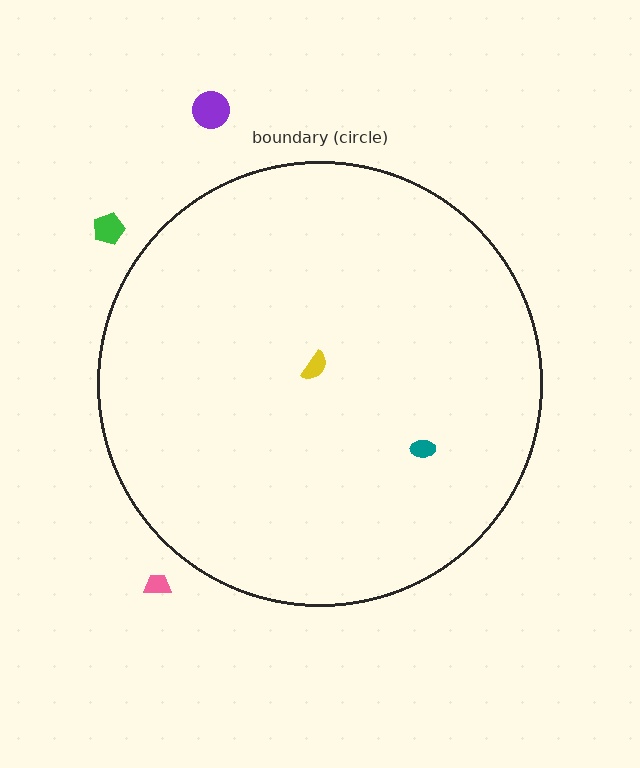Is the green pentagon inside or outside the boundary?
Outside.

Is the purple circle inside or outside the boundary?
Outside.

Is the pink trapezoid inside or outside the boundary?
Outside.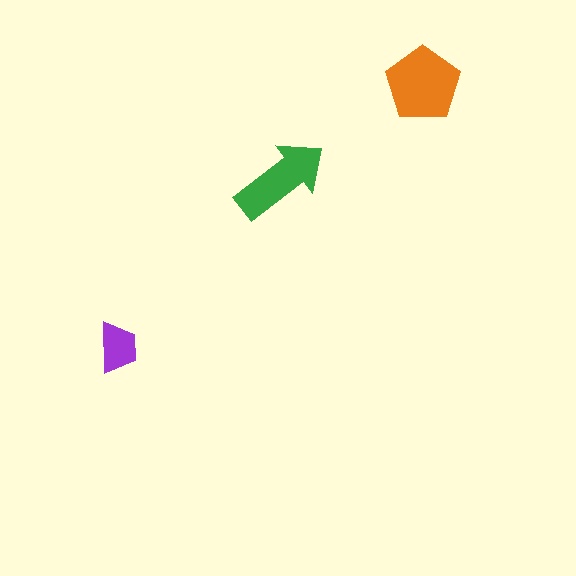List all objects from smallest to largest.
The purple trapezoid, the green arrow, the orange pentagon.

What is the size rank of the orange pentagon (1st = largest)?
1st.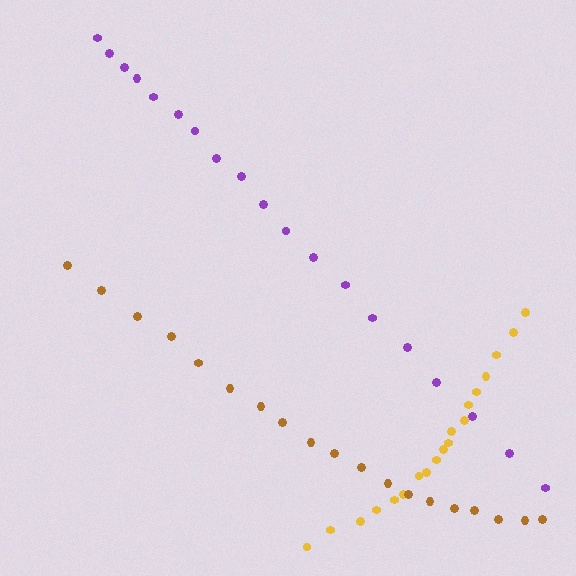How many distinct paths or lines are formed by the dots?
There are 3 distinct paths.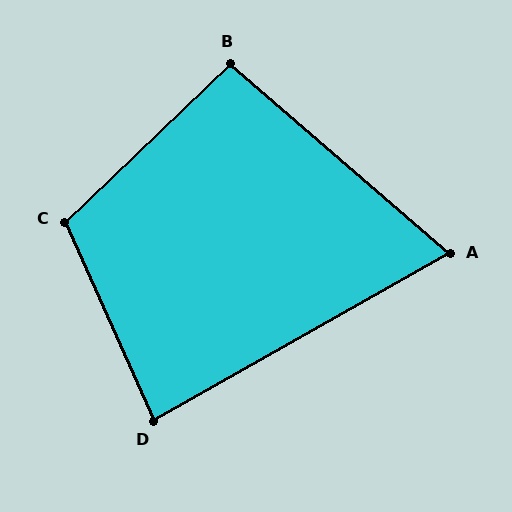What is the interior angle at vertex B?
Approximately 95 degrees (obtuse).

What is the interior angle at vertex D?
Approximately 85 degrees (acute).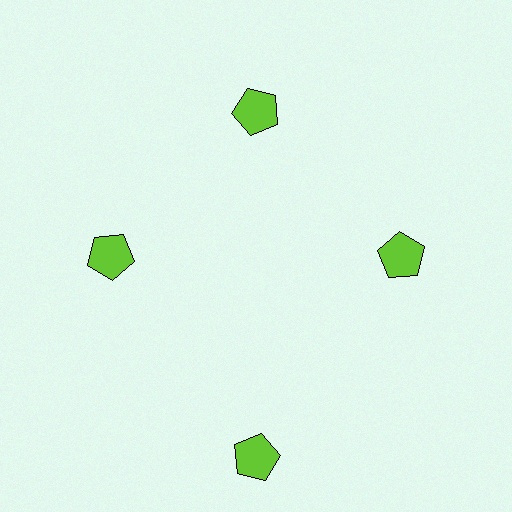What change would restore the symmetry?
The symmetry would be restored by moving it inward, back onto the ring so that all 4 pentagons sit at equal angles and equal distance from the center.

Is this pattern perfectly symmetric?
No. The 4 lime pentagons are arranged in a ring, but one element near the 6 o'clock position is pushed outward from the center, breaking the 4-fold rotational symmetry.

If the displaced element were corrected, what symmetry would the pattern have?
It would have 4-fold rotational symmetry — the pattern would map onto itself every 90 degrees.